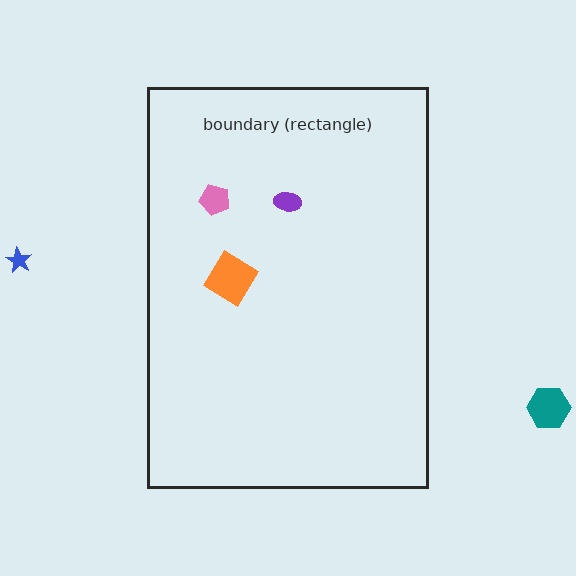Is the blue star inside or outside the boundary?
Outside.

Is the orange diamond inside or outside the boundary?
Inside.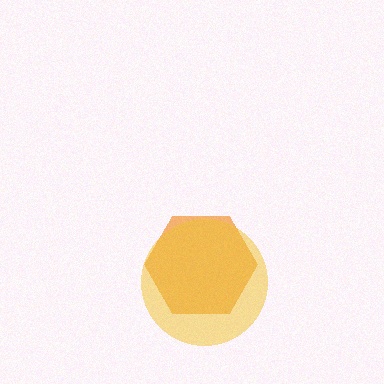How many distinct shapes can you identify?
There are 2 distinct shapes: an orange hexagon, a yellow circle.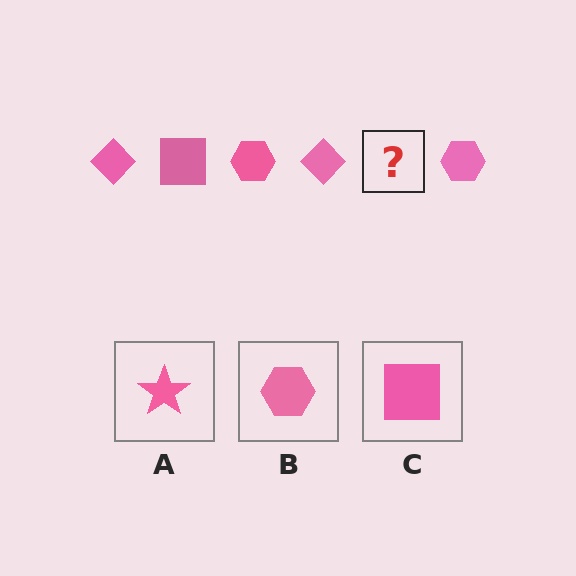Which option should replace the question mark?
Option C.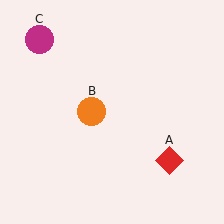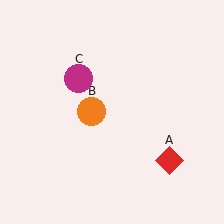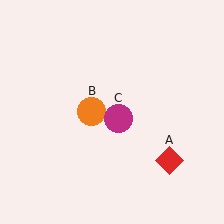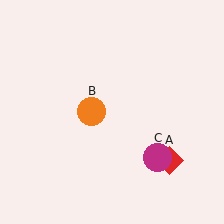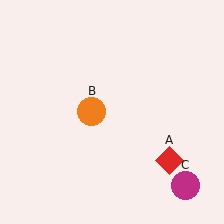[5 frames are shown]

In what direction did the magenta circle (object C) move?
The magenta circle (object C) moved down and to the right.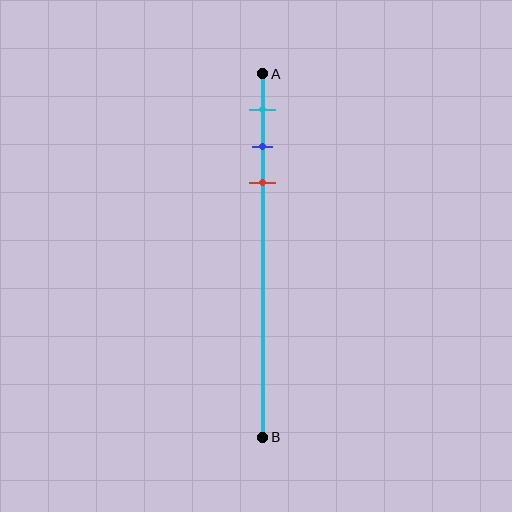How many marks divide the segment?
There are 3 marks dividing the segment.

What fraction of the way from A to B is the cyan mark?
The cyan mark is approximately 10% (0.1) of the way from A to B.